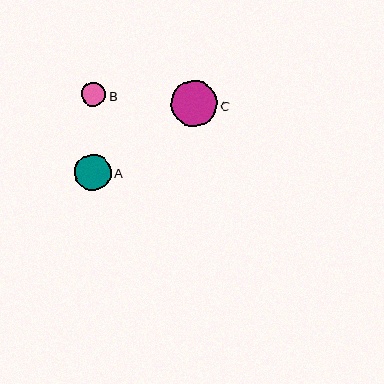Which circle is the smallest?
Circle B is the smallest with a size of approximately 24 pixels.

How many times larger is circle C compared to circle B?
Circle C is approximately 1.9 times the size of circle B.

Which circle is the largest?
Circle C is the largest with a size of approximately 46 pixels.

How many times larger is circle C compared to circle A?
Circle C is approximately 1.3 times the size of circle A.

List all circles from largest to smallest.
From largest to smallest: C, A, B.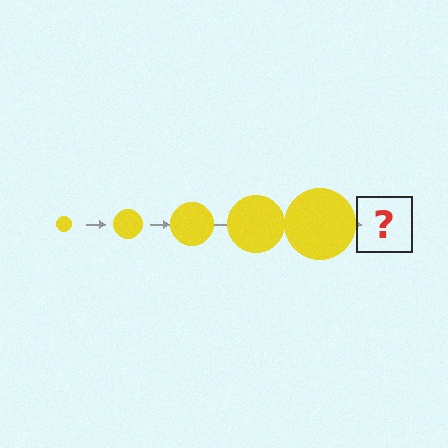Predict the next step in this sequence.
The next step is a yellow circle, larger than the previous one.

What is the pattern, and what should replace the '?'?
The pattern is that the circle gets progressively larger each step. The '?' should be a yellow circle, larger than the previous one.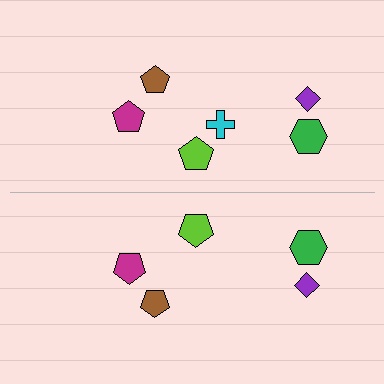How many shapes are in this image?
There are 11 shapes in this image.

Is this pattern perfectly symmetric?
No, the pattern is not perfectly symmetric. A cyan cross is missing from the bottom side.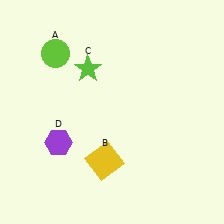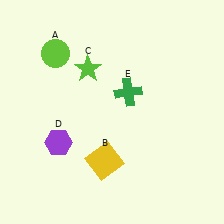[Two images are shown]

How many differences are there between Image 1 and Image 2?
There is 1 difference between the two images.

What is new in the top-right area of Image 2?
A green cross (E) was added in the top-right area of Image 2.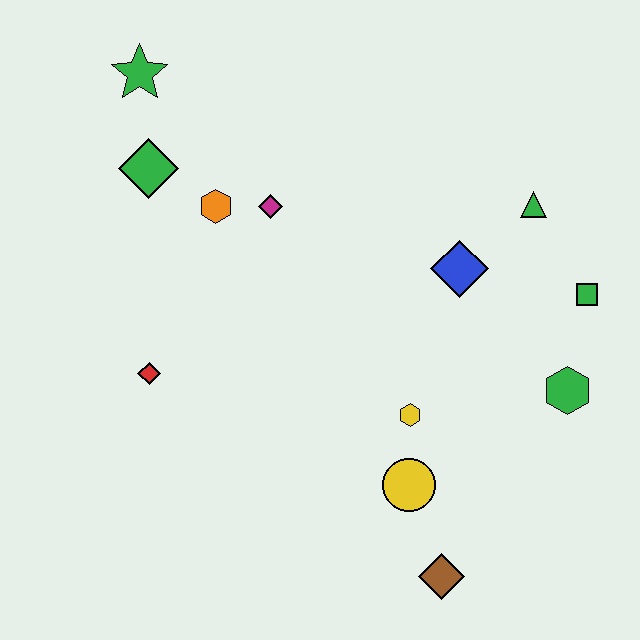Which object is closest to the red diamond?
The orange hexagon is closest to the red diamond.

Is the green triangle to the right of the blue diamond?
Yes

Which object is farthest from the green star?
The brown diamond is farthest from the green star.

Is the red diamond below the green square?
Yes